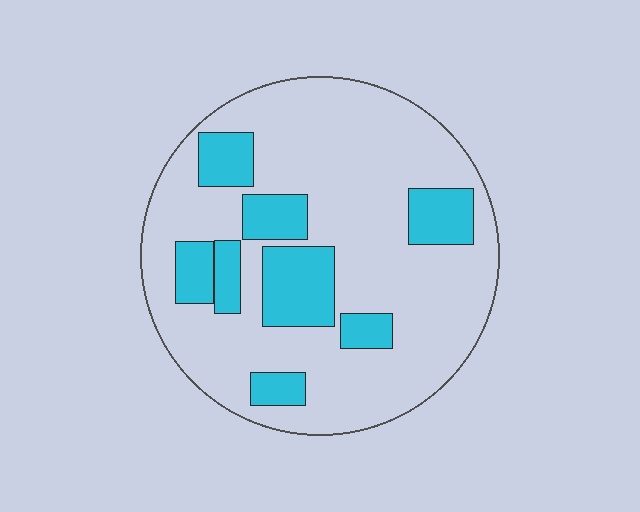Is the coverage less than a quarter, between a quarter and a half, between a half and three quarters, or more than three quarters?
Less than a quarter.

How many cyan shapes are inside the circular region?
8.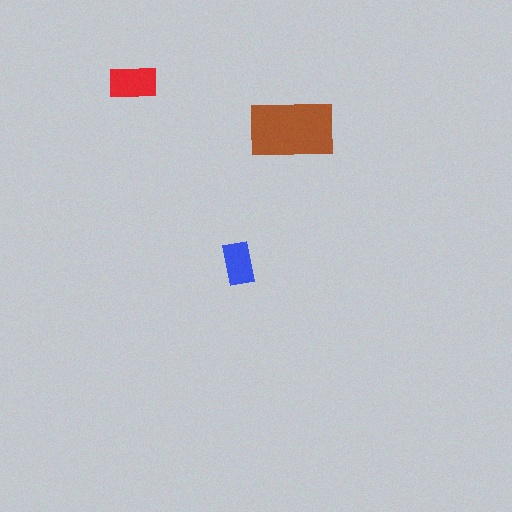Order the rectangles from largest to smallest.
the brown one, the red one, the blue one.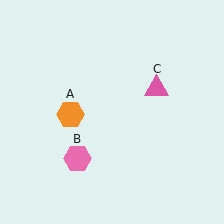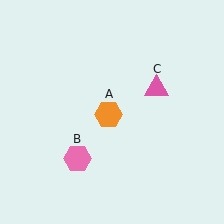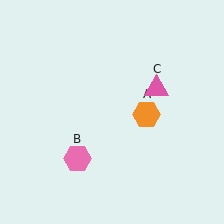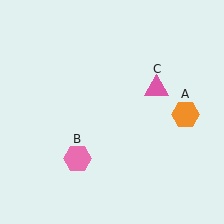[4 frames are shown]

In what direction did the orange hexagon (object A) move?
The orange hexagon (object A) moved right.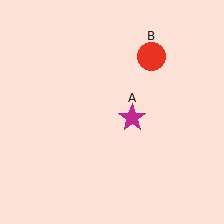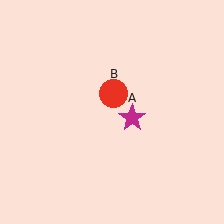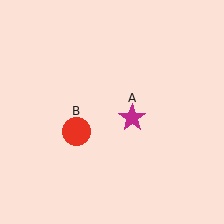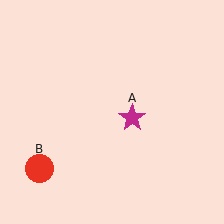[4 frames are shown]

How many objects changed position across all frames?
1 object changed position: red circle (object B).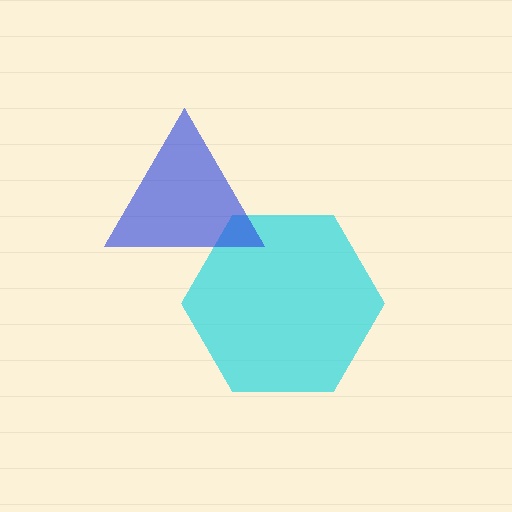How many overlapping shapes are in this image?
There are 2 overlapping shapes in the image.